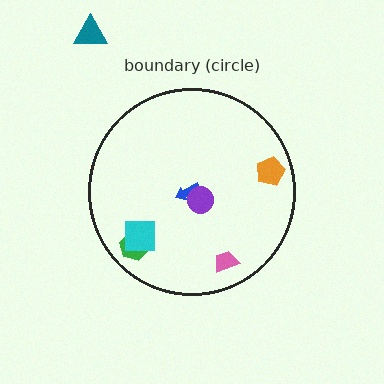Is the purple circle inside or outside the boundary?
Inside.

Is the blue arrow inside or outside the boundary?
Inside.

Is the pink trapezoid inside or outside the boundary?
Inside.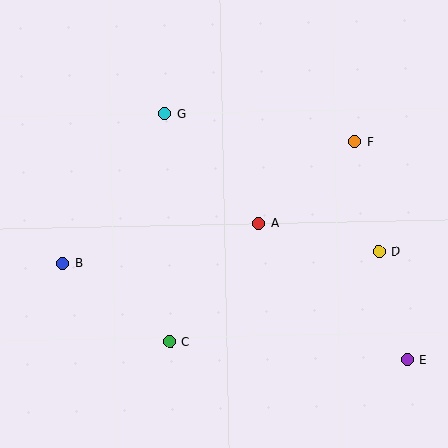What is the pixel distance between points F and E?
The distance between F and E is 224 pixels.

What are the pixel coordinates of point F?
Point F is at (355, 142).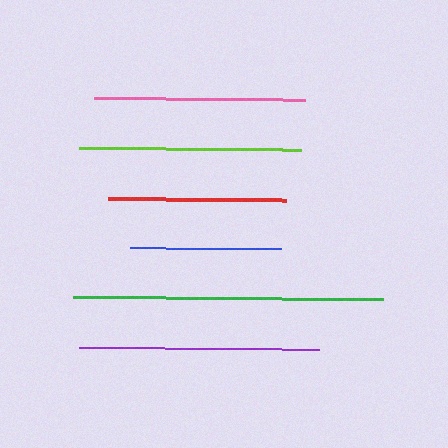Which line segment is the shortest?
The blue line is the shortest at approximately 151 pixels.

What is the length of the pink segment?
The pink segment is approximately 211 pixels long.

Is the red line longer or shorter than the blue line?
The red line is longer than the blue line.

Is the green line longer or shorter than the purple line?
The green line is longer than the purple line.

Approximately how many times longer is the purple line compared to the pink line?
The purple line is approximately 1.1 times the length of the pink line.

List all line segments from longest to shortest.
From longest to shortest: green, purple, lime, pink, red, blue.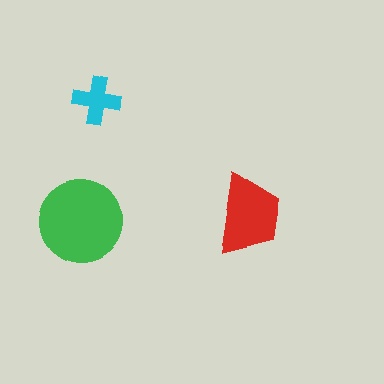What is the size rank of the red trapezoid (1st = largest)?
2nd.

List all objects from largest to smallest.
The green circle, the red trapezoid, the cyan cross.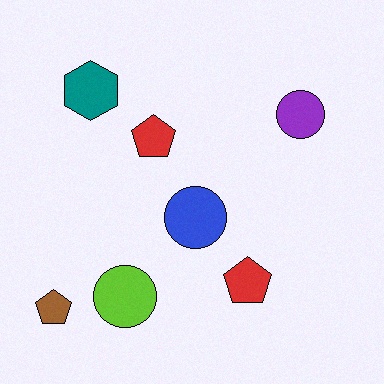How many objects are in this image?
There are 7 objects.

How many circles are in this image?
There are 3 circles.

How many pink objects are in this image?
There are no pink objects.